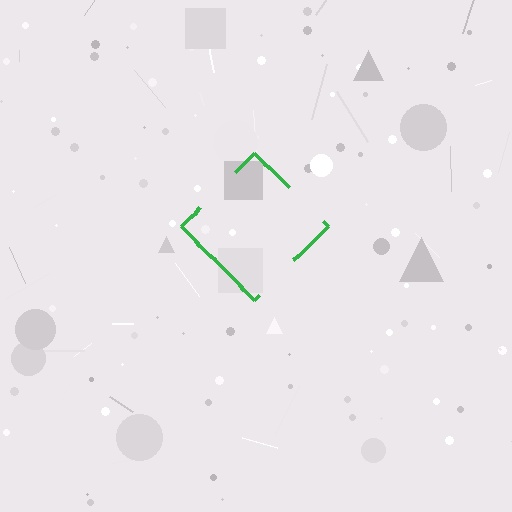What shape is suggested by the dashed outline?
The dashed outline suggests a diamond.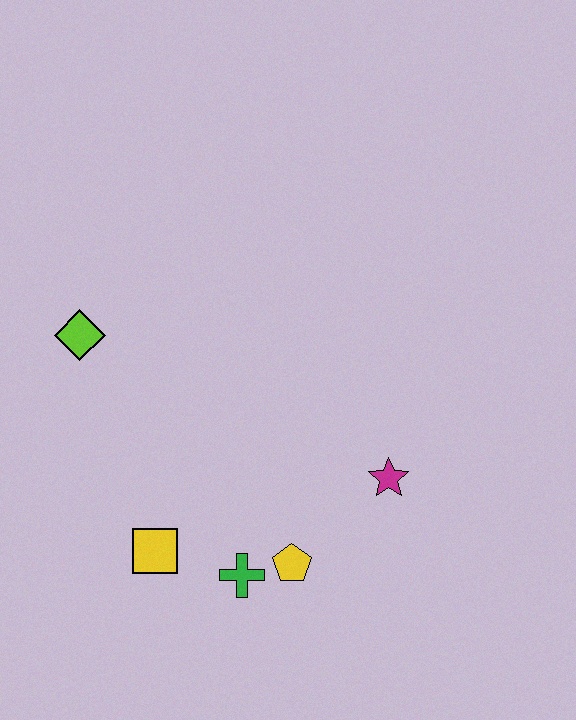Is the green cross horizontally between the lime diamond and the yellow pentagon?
Yes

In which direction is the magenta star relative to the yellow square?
The magenta star is to the right of the yellow square.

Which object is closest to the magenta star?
The yellow pentagon is closest to the magenta star.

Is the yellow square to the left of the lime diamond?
No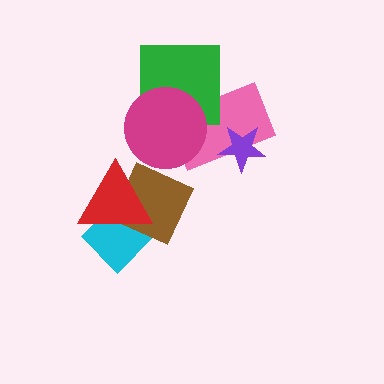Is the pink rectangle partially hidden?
Yes, it is partially covered by another shape.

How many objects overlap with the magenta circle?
2 objects overlap with the magenta circle.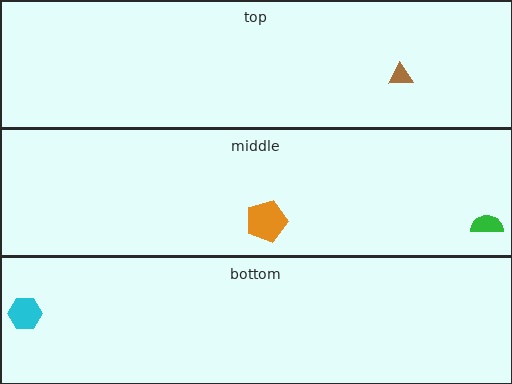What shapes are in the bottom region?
The cyan hexagon.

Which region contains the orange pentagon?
The middle region.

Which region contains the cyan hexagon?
The bottom region.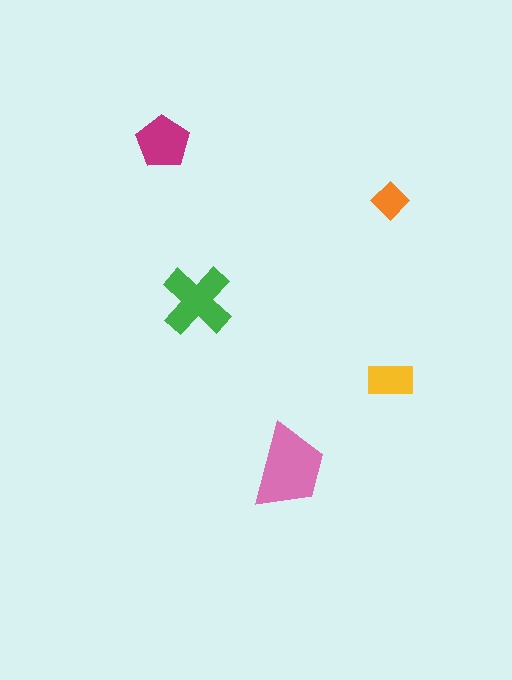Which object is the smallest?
The orange diamond.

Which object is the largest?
The pink trapezoid.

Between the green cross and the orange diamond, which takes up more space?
The green cross.